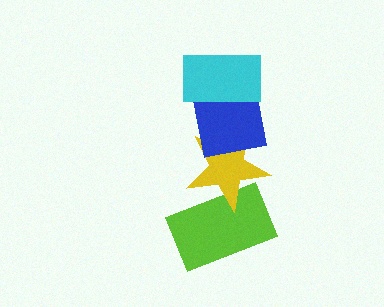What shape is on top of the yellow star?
The blue square is on top of the yellow star.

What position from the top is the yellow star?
The yellow star is 3rd from the top.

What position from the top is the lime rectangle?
The lime rectangle is 4th from the top.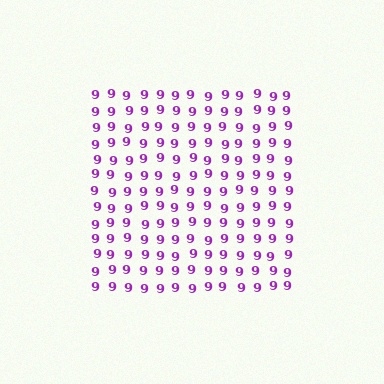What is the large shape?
The large shape is a square.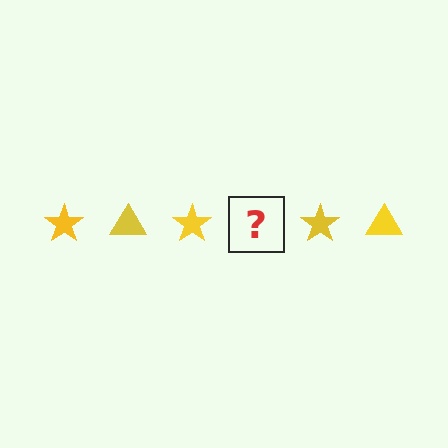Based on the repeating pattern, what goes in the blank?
The blank should be a yellow triangle.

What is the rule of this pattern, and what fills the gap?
The rule is that the pattern cycles through star, triangle shapes in yellow. The gap should be filled with a yellow triangle.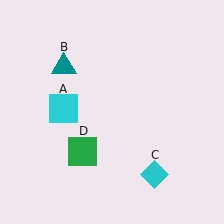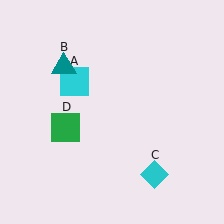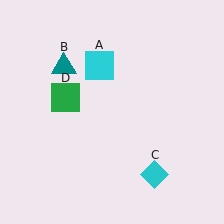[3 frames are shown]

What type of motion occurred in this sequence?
The cyan square (object A), green square (object D) rotated clockwise around the center of the scene.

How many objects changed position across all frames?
2 objects changed position: cyan square (object A), green square (object D).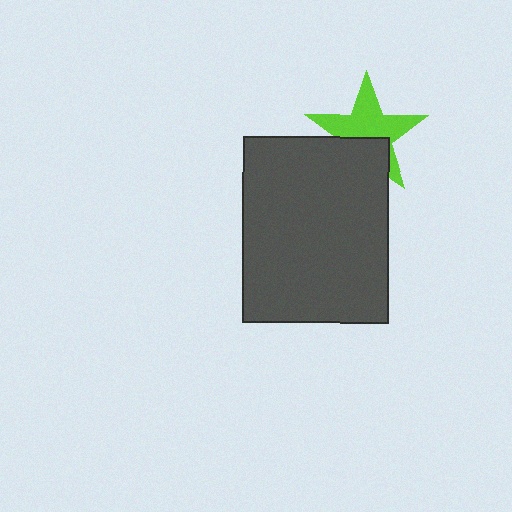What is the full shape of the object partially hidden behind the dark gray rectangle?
The partially hidden object is a lime star.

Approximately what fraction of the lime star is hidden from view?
Roughly 37% of the lime star is hidden behind the dark gray rectangle.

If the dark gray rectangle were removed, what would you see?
You would see the complete lime star.